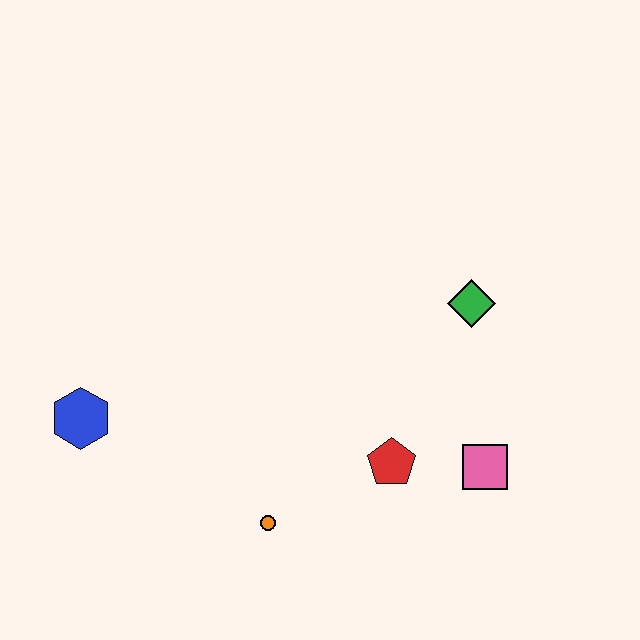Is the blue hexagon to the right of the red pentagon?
No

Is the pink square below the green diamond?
Yes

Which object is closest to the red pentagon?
The pink square is closest to the red pentagon.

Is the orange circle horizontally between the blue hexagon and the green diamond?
Yes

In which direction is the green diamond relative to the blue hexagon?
The green diamond is to the right of the blue hexagon.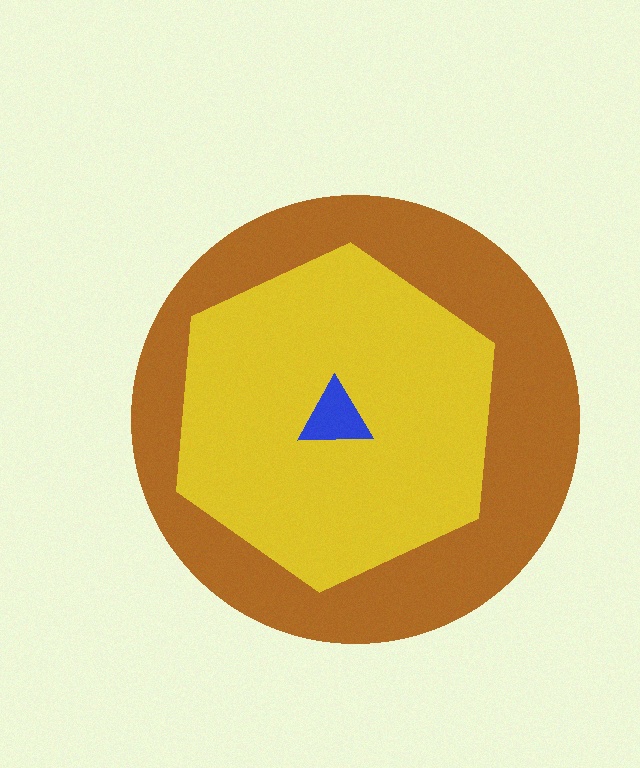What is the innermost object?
The blue triangle.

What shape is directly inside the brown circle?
The yellow hexagon.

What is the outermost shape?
The brown circle.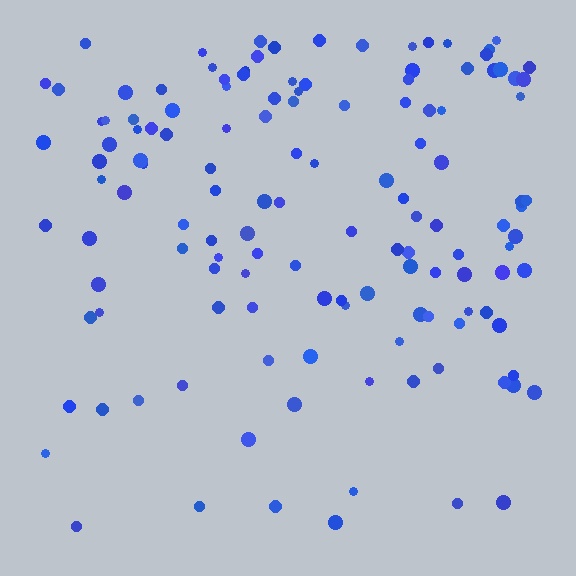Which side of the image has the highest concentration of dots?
The top.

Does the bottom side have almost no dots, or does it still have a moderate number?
Still a moderate number, just noticeably fewer than the top.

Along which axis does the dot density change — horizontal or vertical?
Vertical.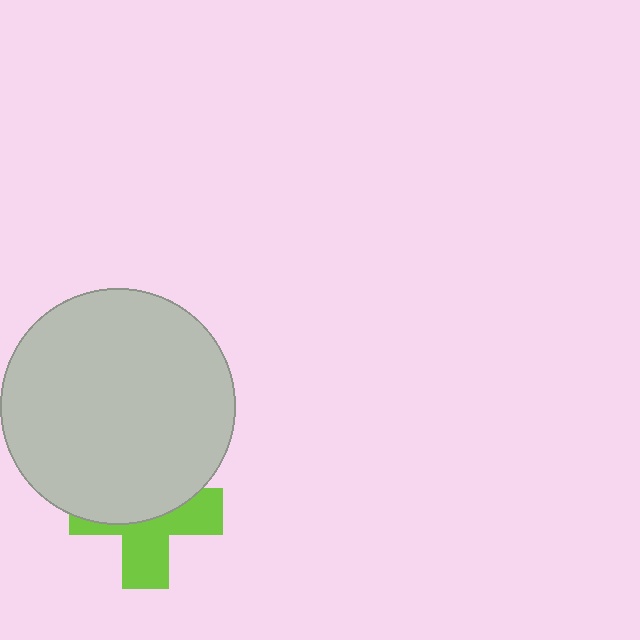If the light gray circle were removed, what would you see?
You would see the complete lime cross.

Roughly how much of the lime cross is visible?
About half of it is visible (roughly 49%).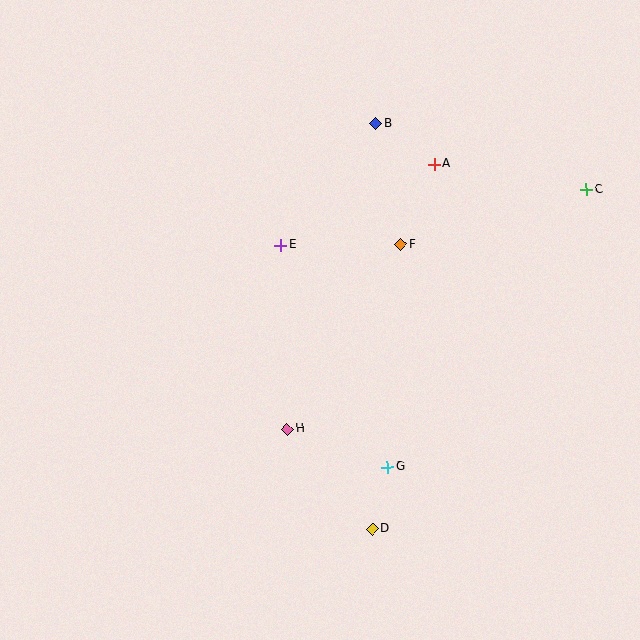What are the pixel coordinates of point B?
Point B is at (376, 124).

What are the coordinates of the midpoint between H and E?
The midpoint between H and E is at (284, 337).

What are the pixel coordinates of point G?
Point G is at (387, 467).